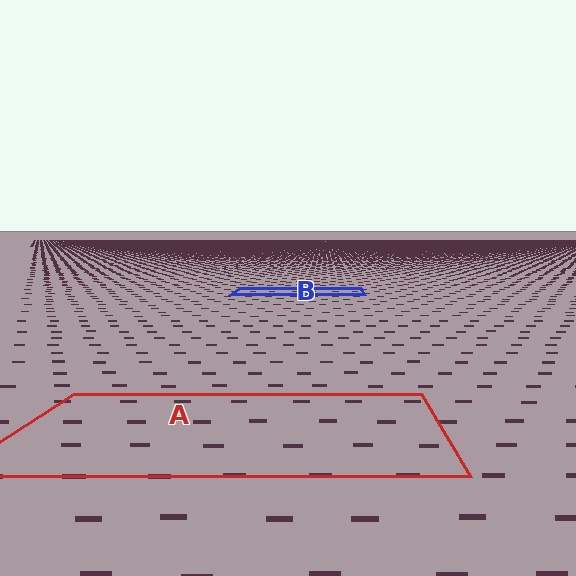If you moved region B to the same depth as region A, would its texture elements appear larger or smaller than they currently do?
They would appear larger. At a closer depth, the same texture elements are projected at a bigger on-screen size.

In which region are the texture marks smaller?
The texture marks are smaller in region B, because it is farther away.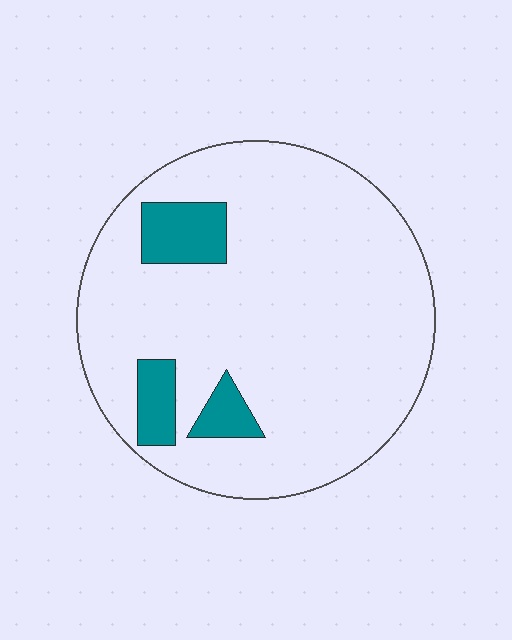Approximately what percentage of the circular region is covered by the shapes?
Approximately 10%.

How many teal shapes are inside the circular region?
3.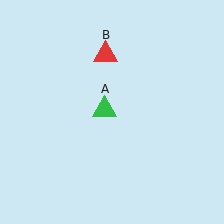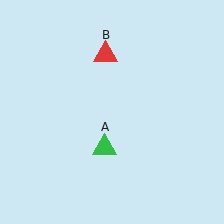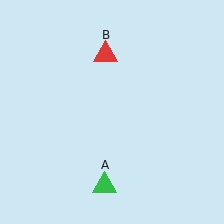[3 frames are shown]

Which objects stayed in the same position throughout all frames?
Red triangle (object B) remained stationary.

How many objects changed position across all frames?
1 object changed position: green triangle (object A).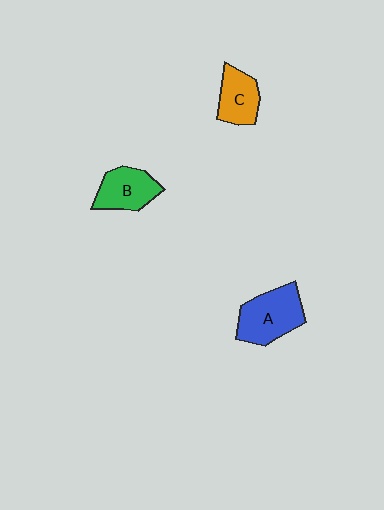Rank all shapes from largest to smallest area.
From largest to smallest: A (blue), B (green), C (orange).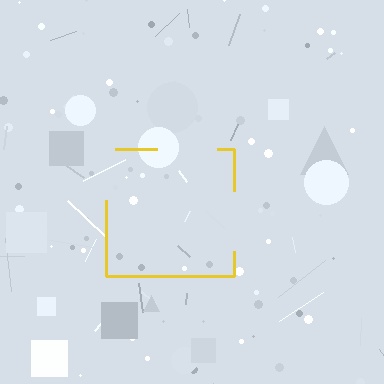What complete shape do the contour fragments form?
The contour fragments form a square.